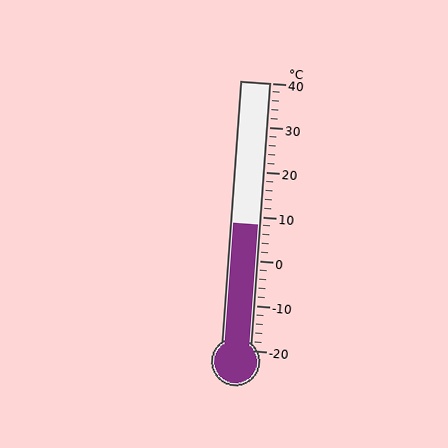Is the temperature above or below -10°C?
The temperature is above -10°C.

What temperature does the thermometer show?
The thermometer shows approximately 8°C.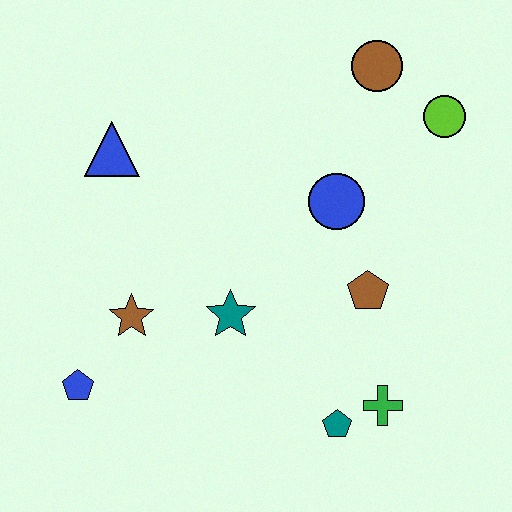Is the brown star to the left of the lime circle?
Yes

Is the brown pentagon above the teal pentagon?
Yes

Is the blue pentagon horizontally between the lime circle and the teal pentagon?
No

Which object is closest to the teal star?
The brown star is closest to the teal star.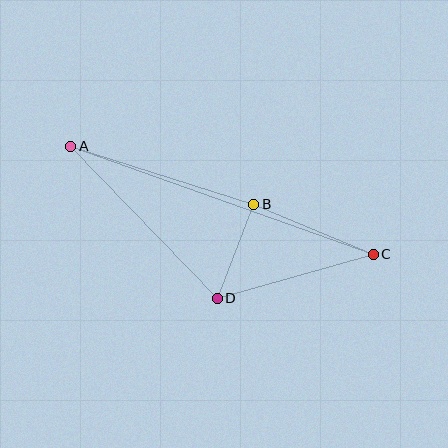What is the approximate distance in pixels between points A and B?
The distance between A and B is approximately 192 pixels.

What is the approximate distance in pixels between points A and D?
The distance between A and D is approximately 211 pixels.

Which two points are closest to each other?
Points B and D are closest to each other.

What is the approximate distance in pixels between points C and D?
The distance between C and D is approximately 162 pixels.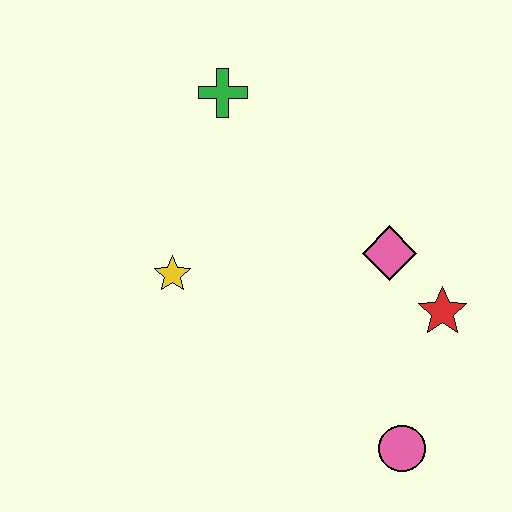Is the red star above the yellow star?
No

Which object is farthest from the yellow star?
The pink circle is farthest from the yellow star.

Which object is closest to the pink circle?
The red star is closest to the pink circle.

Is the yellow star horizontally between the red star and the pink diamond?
No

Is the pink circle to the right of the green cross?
Yes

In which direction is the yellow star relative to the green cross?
The yellow star is below the green cross.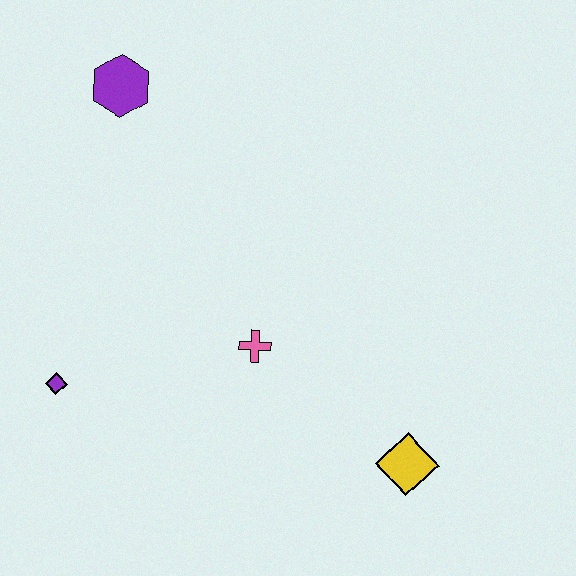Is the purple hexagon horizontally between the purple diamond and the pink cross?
Yes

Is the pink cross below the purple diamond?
No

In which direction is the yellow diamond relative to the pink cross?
The yellow diamond is to the right of the pink cross.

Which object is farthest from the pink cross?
The purple hexagon is farthest from the pink cross.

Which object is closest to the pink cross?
The yellow diamond is closest to the pink cross.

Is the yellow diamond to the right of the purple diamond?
Yes